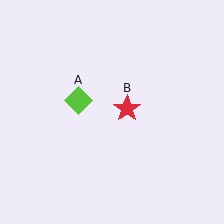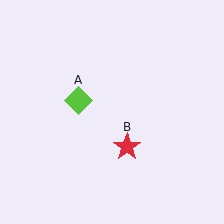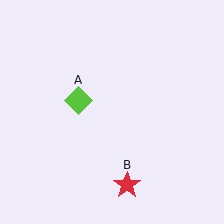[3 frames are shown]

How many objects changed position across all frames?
1 object changed position: red star (object B).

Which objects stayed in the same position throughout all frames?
Lime diamond (object A) remained stationary.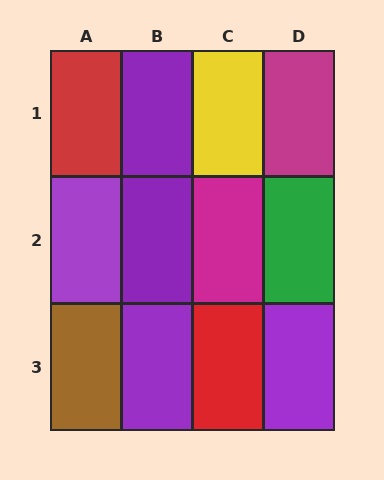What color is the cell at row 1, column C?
Yellow.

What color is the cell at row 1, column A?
Red.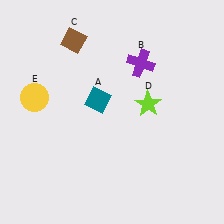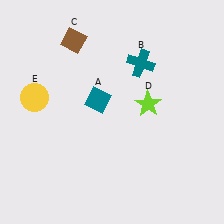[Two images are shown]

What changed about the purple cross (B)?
In Image 1, B is purple. In Image 2, it changed to teal.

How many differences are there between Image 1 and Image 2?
There is 1 difference between the two images.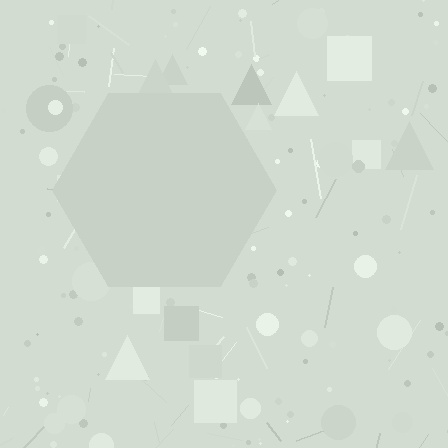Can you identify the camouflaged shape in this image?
The camouflaged shape is a hexagon.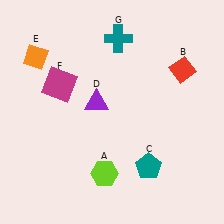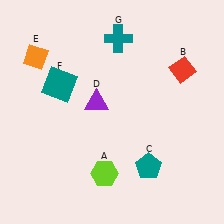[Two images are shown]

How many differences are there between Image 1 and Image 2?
There is 1 difference between the two images.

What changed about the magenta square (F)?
In Image 1, F is magenta. In Image 2, it changed to teal.